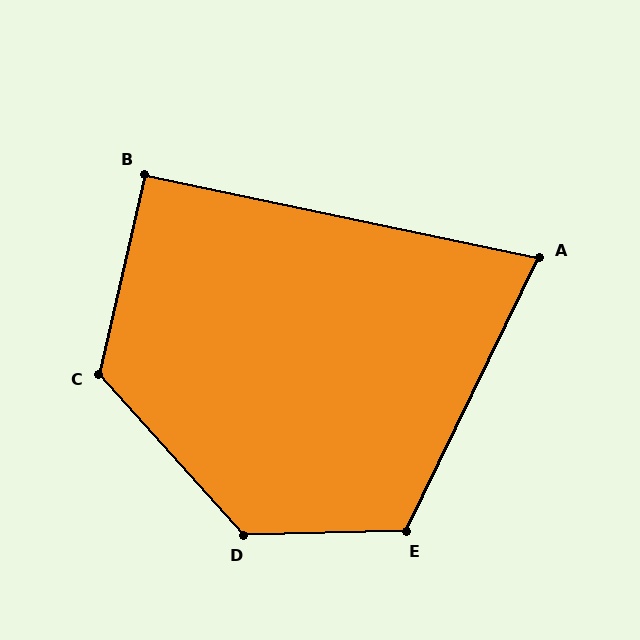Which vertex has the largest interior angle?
D, at approximately 131 degrees.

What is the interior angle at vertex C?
Approximately 125 degrees (obtuse).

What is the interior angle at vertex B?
Approximately 91 degrees (approximately right).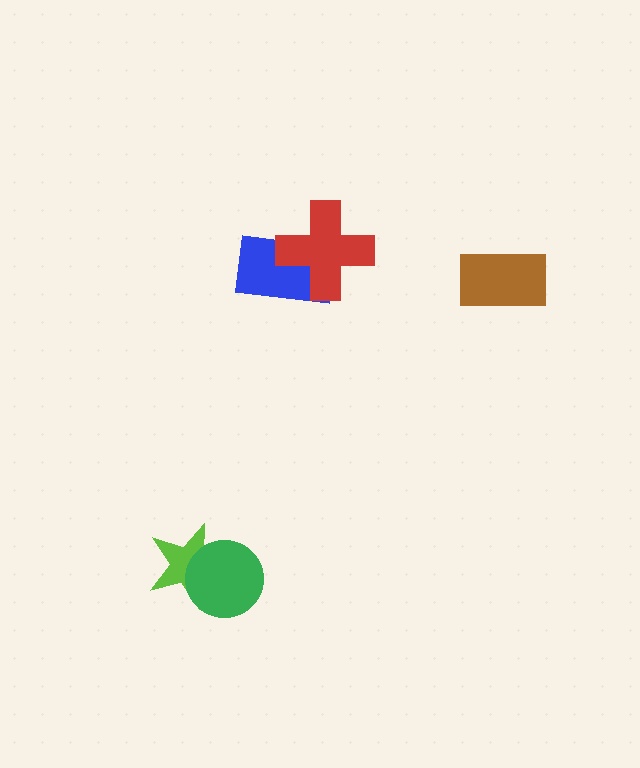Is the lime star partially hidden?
Yes, it is partially covered by another shape.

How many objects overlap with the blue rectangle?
1 object overlaps with the blue rectangle.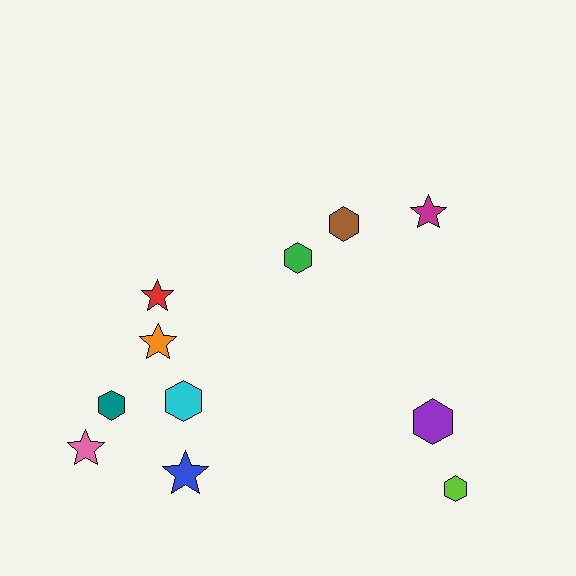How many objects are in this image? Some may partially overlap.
There are 11 objects.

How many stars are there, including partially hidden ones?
There are 5 stars.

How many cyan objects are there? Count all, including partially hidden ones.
There is 1 cyan object.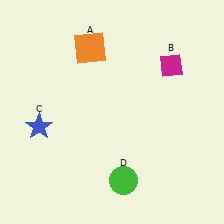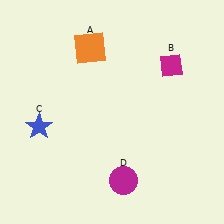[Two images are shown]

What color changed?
The circle (D) changed from green in Image 1 to magenta in Image 2.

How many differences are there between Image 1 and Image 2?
There is 1 difference between the two images.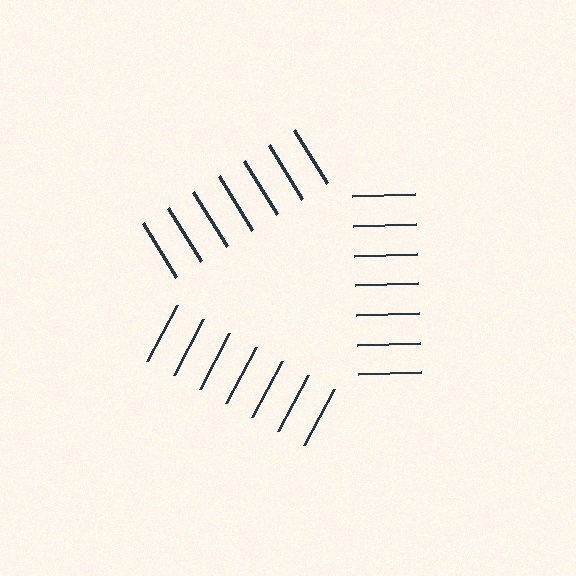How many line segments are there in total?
21 — 7 along each of the 3 edges.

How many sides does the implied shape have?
3 sides — the line-ends trace a triangle.